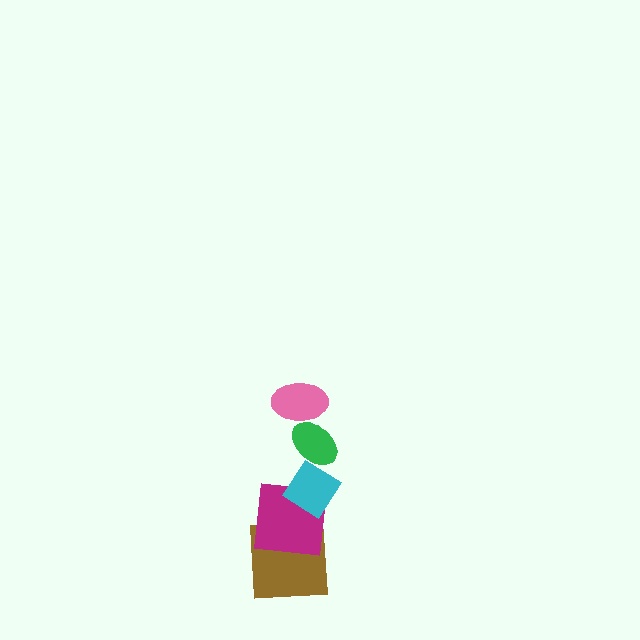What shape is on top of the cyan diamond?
The green ellipse is on top of the cyan diamond.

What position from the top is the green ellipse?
The green ellipse is 2nd from the top.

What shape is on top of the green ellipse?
The pink ellipse is on top of the green ellipse.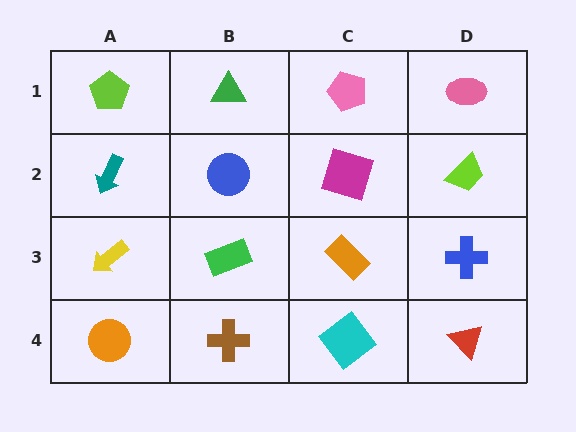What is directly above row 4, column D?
A blue cross.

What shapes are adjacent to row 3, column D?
A lime trapezoid (row 2, column D), a red triangle (row 4, column D), an orange rectangle (row 3, column C).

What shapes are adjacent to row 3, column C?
A magenta square (row 2, column C), a cyan diamond (row 4, column C), a green rectangle (row 3, column B), a blue cross (row 3, column D).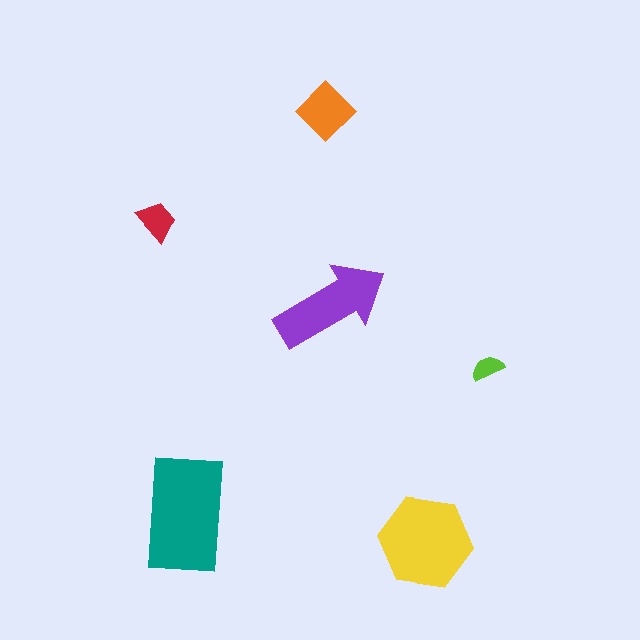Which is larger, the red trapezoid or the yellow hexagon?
The yellow hexagon.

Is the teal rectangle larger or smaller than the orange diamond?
Larger.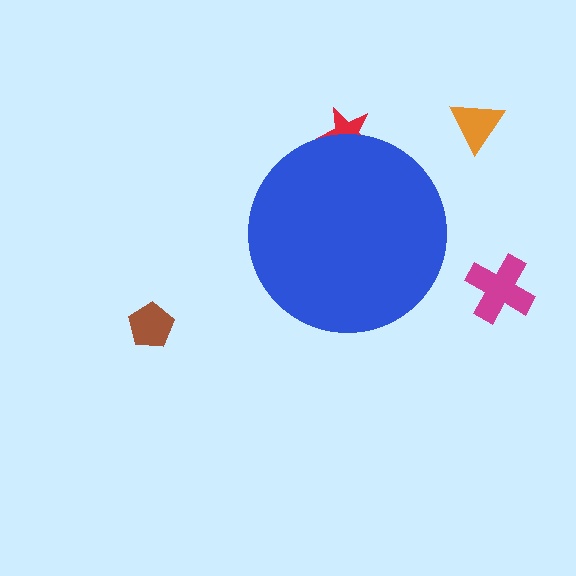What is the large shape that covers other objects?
A blue circle.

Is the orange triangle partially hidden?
No, the orange triangle is fully visible.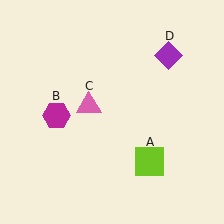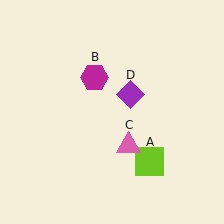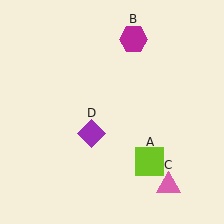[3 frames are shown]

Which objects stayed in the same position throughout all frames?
Lime square (object A) remained stationary.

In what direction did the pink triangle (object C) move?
The pink triangle (object C) moved down and to the right.